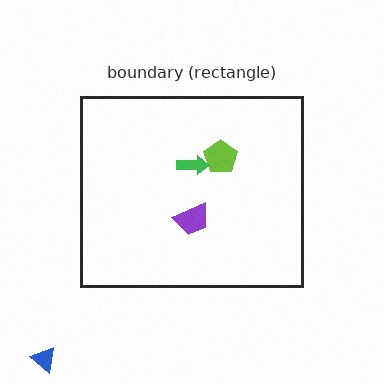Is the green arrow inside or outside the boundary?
Inside.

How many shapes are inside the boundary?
3 inside, 1 outside.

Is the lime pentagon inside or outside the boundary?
Inside.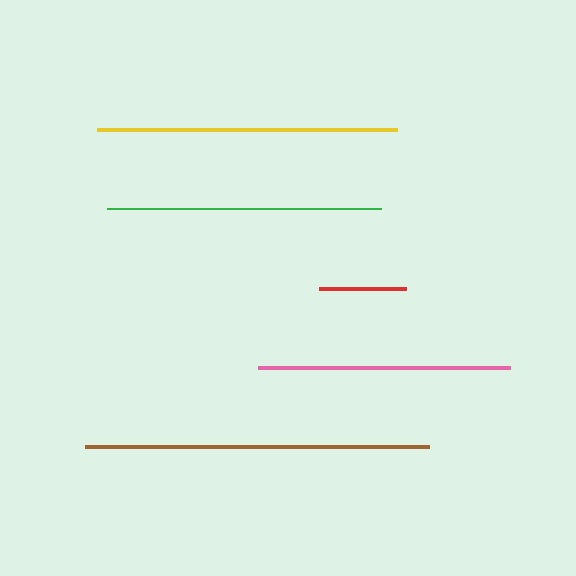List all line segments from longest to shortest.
From longest to shortest: brown, yellow, green, pink, red.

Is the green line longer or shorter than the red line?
The green line is longer than the red line.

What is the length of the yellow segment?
The yellow segment is approximately 300 pixels long.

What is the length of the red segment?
The red segment is approximately 87 pixels long.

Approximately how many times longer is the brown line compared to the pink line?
The brown line is approximately 1.4 times the length of the pink line.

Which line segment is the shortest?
The red line is the shortest at approximately 87 pixels.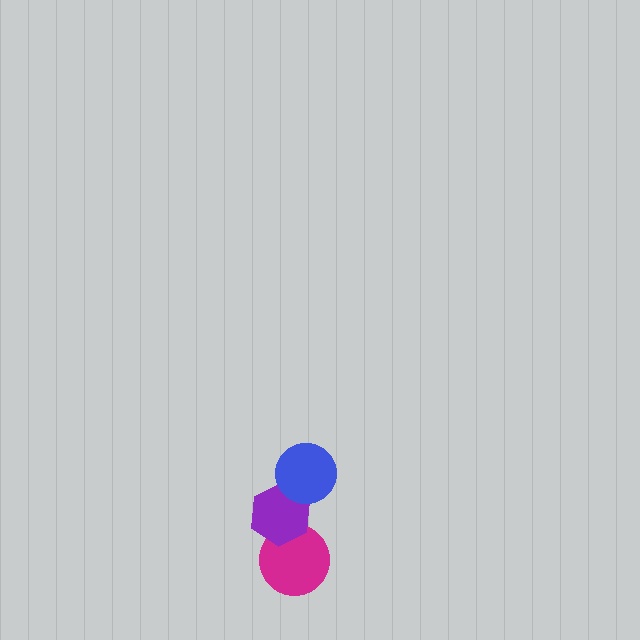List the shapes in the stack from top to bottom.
From top to bottom: the blue circle, the purple hexagon, the magenta circle.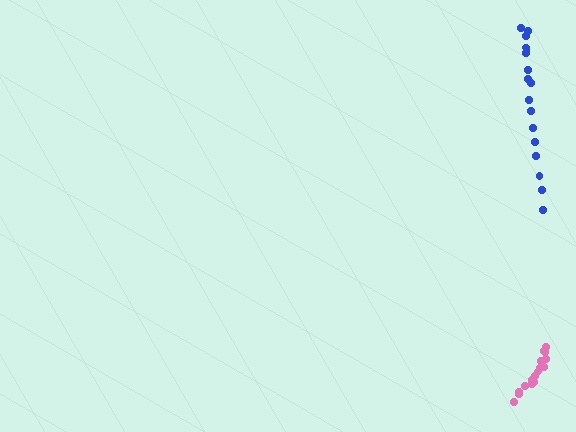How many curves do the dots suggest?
There are 2 distinct paths.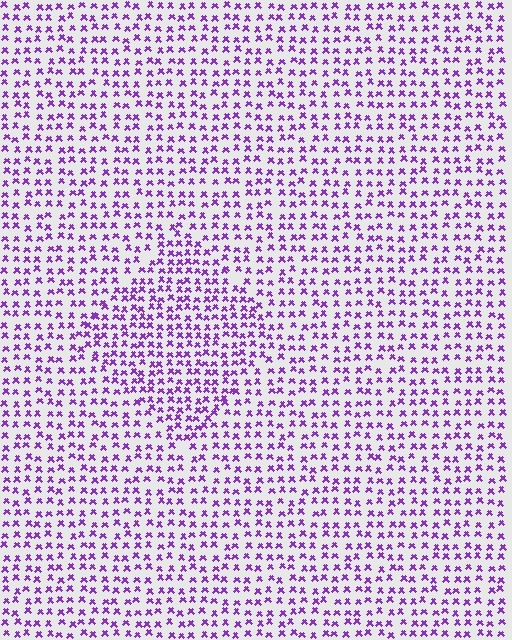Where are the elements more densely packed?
The elements are more densely packed inside the diamond boundary.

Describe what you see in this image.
The image contains small purple elements arranged at two different densities. A diamond-shaped region is visible where the elements are more densely packed than the surrounding area.